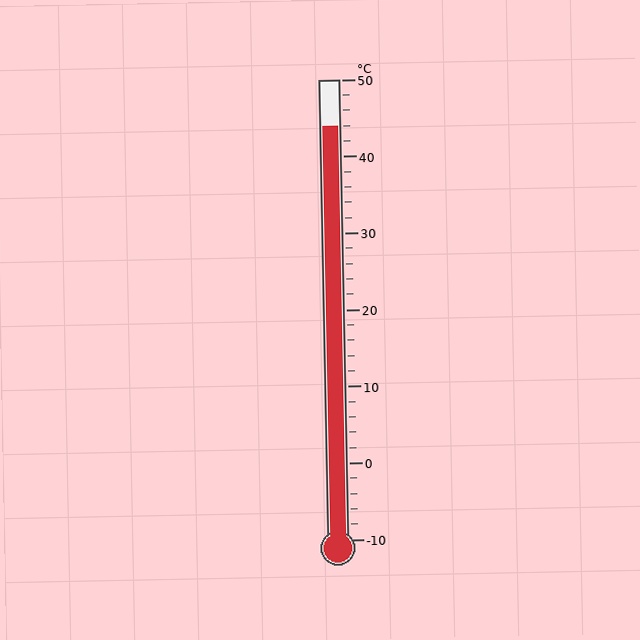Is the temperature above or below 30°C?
The temperature is above 30°C.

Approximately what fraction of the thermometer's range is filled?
The thermometer is filled to approximately 90% of its range.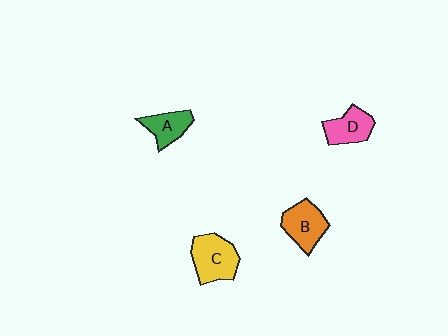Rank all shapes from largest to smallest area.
From largest to smallest: C (yellow), B (orange), D (pink), A (green).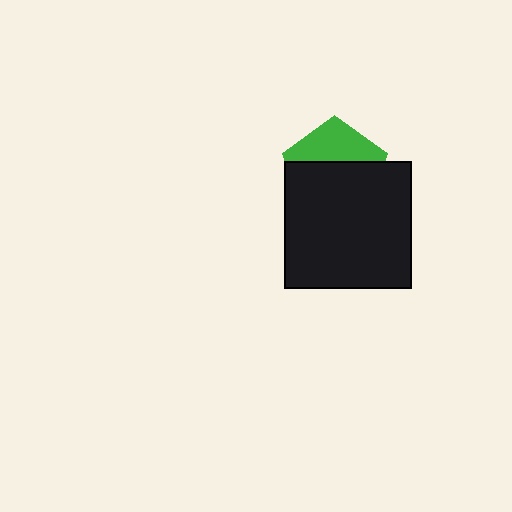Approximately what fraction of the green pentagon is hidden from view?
Roughly 61% of the green pentagon is hidden behind the black square.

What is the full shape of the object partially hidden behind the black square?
The partially hidden object is a green pentagon.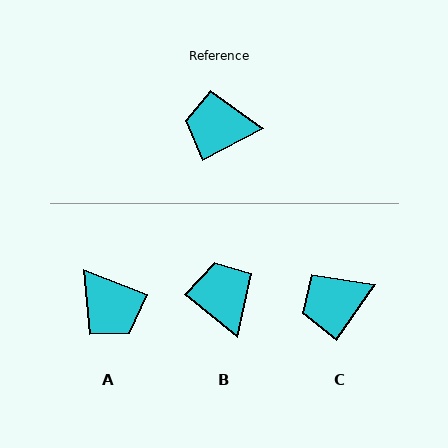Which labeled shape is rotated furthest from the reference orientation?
A, about 131 degrees away.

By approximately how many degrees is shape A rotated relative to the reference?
Approximately 131 degrees counter-clockwise.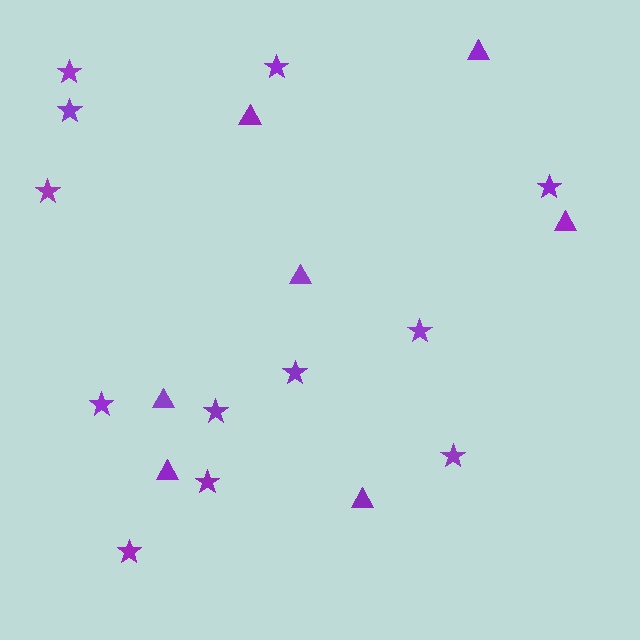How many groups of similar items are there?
There are 2 groups: one group of stars (12) and one group of triangles (7).